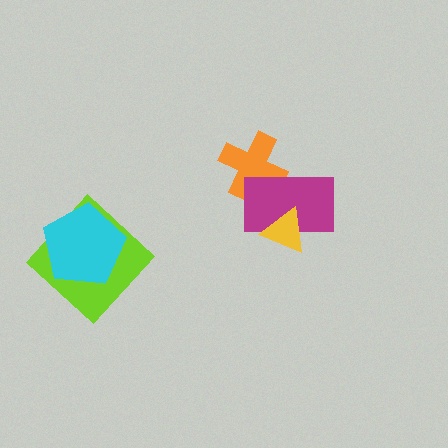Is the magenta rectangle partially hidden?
Yes, it is partially covered by another shape.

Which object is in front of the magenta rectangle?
The yellow triangle is in front of the magenta rectangle.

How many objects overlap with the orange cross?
1 object overlaps with the orange cross.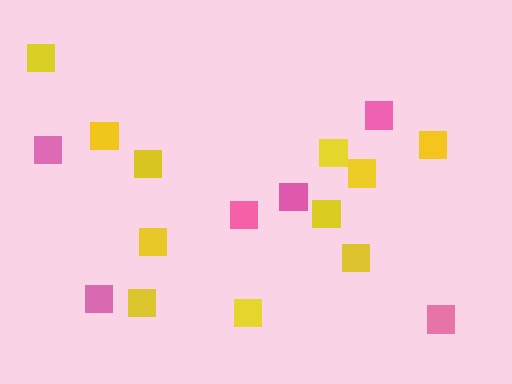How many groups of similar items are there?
There are 2 groups: one group of yellow squares (11) and one group of pink squares (6).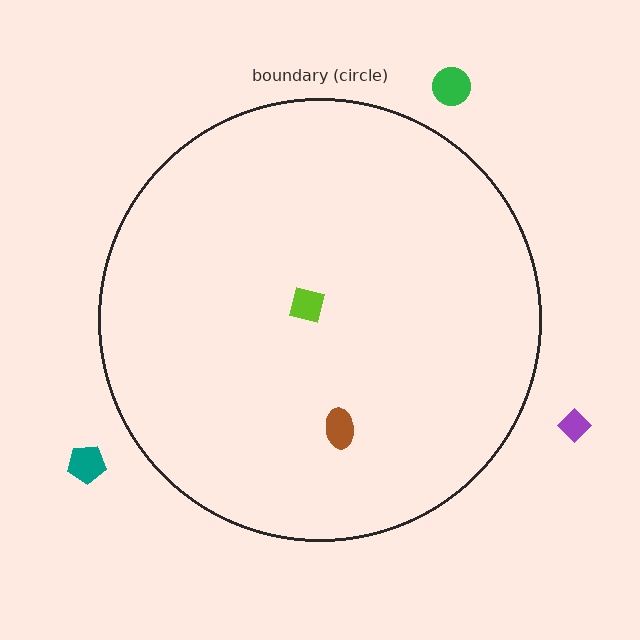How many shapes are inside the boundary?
2 inside, 3 outside.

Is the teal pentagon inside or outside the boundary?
Outside.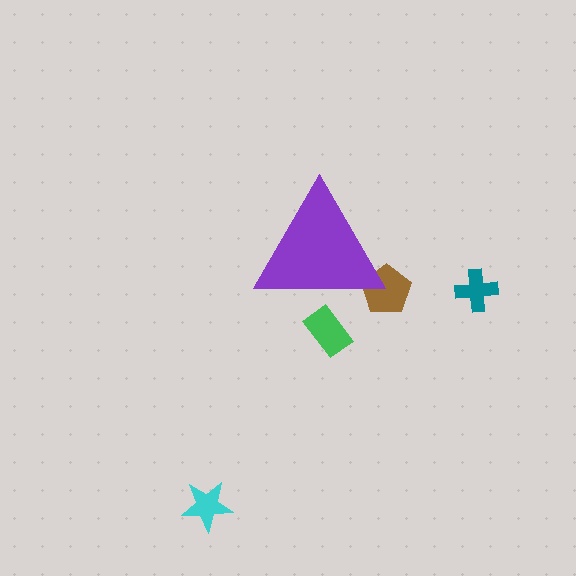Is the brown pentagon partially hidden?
Yes, the brown pentagon is partially hidden behind the purple triangle.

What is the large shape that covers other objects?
A purple triangle.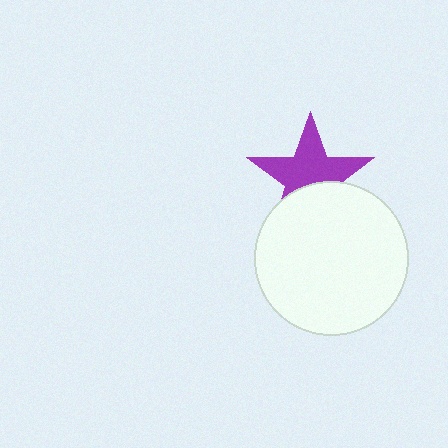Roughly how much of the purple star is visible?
About half of it is visible (roughly 62%).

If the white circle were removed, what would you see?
You would see the complete purple star.